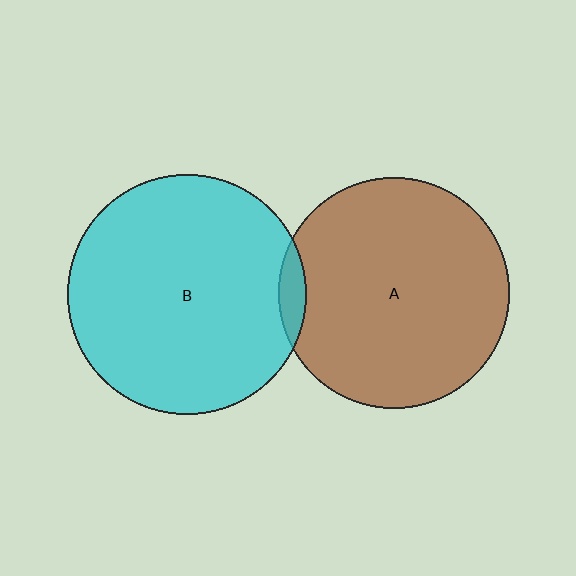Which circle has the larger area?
Circle B (cyan).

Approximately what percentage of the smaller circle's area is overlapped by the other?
Approximately 5%.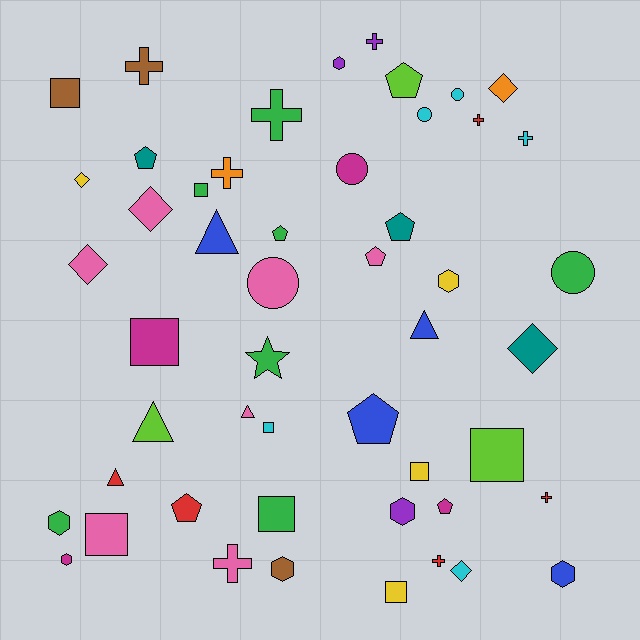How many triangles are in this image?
There are 5 triangles.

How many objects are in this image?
There are 50 objects.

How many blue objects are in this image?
There are 4 blue objects.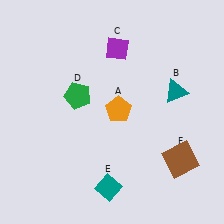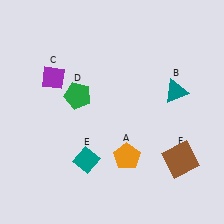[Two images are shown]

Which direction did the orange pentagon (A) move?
The orange pentagon (A) moved down.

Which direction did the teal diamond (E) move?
The teal diamond (E) moved up.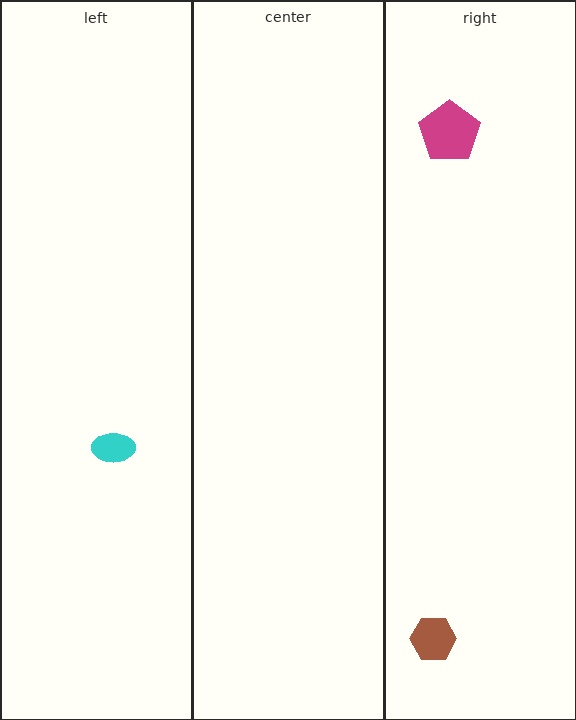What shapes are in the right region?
The brown hexagon, the magenta pentagon.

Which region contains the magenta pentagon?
The right region.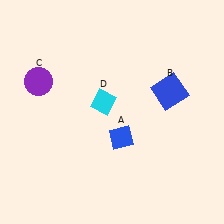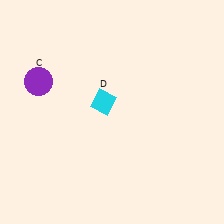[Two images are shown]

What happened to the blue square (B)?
The blue square (B) was removed in Image 2. It was in the top-right area of Image 1.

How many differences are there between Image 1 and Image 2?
There are 2 differences between the two images.